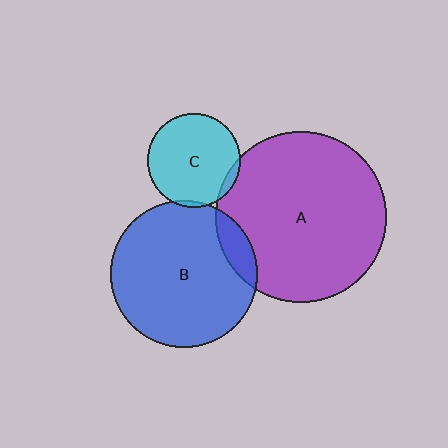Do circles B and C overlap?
Yes.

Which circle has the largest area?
Circle A (purple).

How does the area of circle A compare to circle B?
Approximately 1.3 times.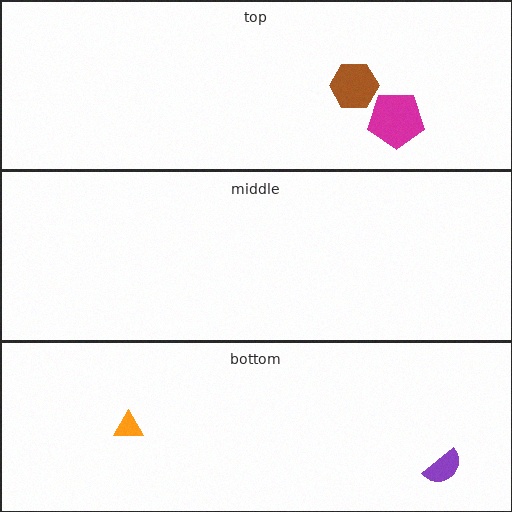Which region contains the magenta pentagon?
The top region.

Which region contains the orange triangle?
The bottom region.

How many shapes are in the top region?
2.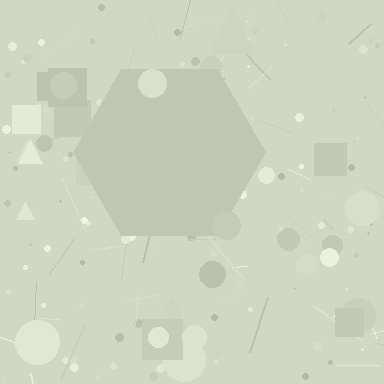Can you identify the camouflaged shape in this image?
The camouflaged shape is a hexagon.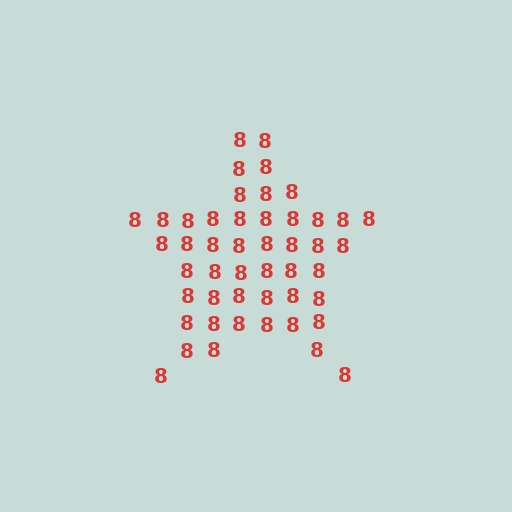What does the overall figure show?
The overall figure shows a star.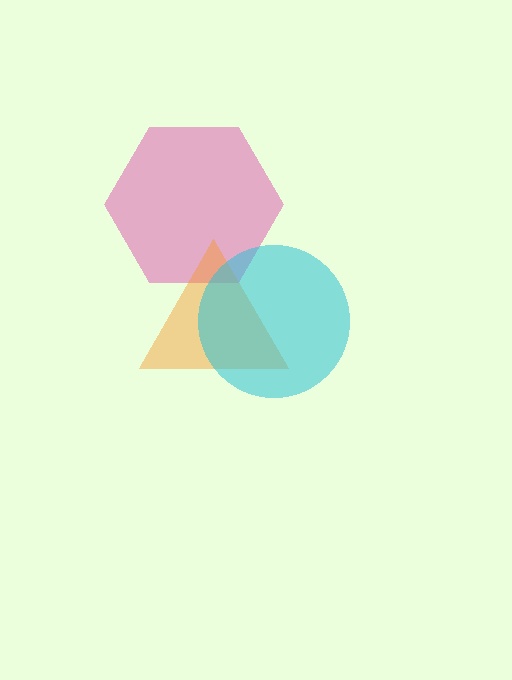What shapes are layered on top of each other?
The layered shapes are: a pink hexagon, an orange triangle, a cyan circle.